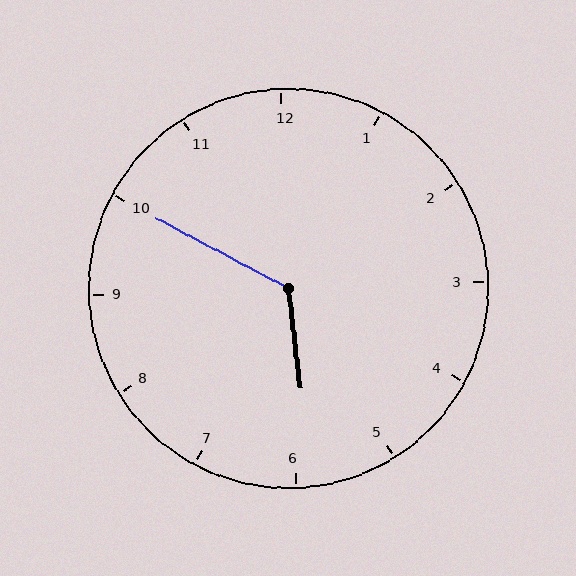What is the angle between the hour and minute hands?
Approximately 125 degrees.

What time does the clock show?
5:50.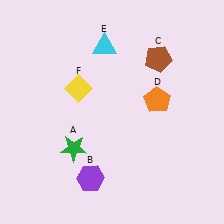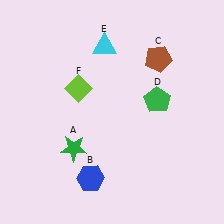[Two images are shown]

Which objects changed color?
B changed from purple to blue. D changed from orange to green. F changed from yellow to lime.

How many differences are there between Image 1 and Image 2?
There are 3 differences between the two images.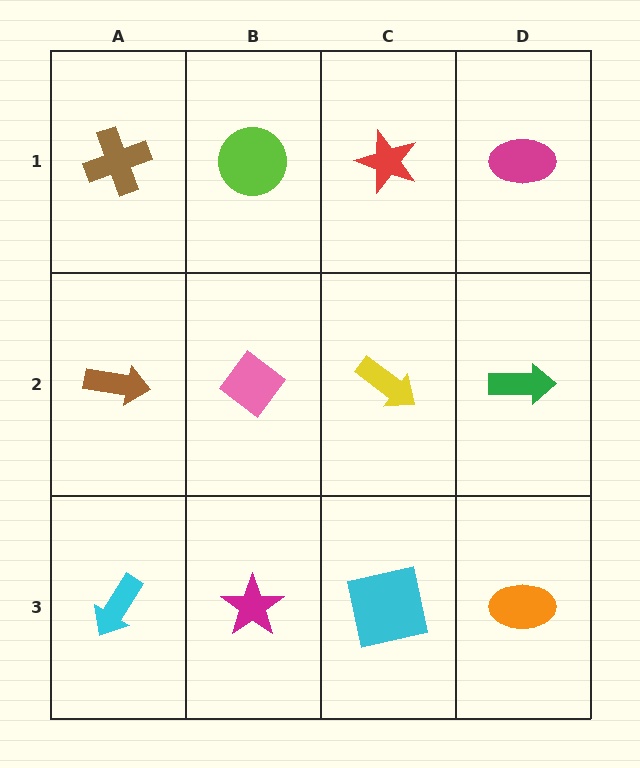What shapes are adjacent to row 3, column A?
A brown arrow (row 2, column A), a magenta star (row 3, column B).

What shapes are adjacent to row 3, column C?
A yellow arrow (row 2, column C), a magenta star (row 3, column B), an orange ellipse (row 3, column D).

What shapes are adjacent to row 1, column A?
A brown arrow (row 2, column A), a lime circle (row 1, column B).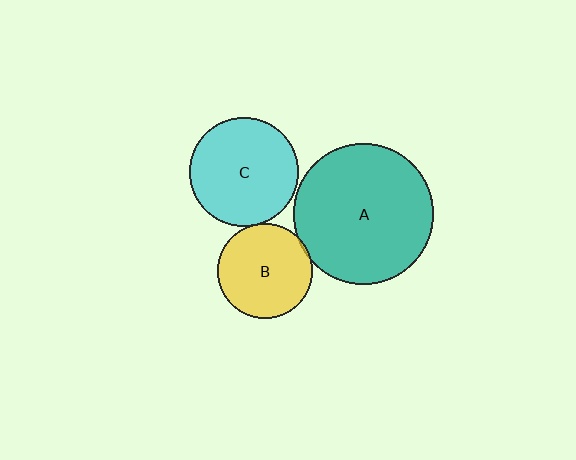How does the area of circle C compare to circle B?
Approximately 1.3 times.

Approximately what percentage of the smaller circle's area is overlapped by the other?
Approximately 5%.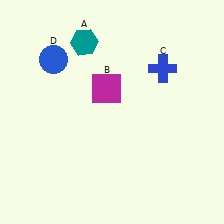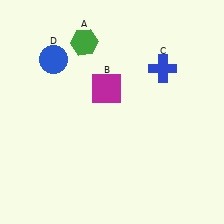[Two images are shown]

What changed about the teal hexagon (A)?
In Image 1, A is teal. In Image 2, it changed to green.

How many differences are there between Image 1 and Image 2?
There is 1 difference between the two images.